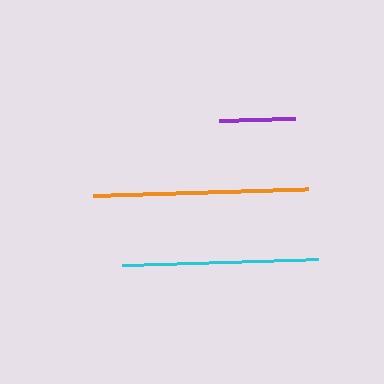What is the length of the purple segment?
The purple segment is approximately 76 pixels long.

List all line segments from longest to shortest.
From longest to shortest: orange, cyan, purple.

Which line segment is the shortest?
The purple line is the shortest at approximately 76 pixels.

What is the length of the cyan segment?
The cyan segment is approximately 197 pixels long.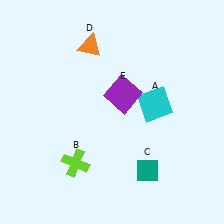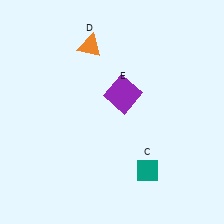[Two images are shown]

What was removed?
The cyan square (A), the lime cross (B) were removed in Image 2.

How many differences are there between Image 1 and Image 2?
There are 2 differences between the two images.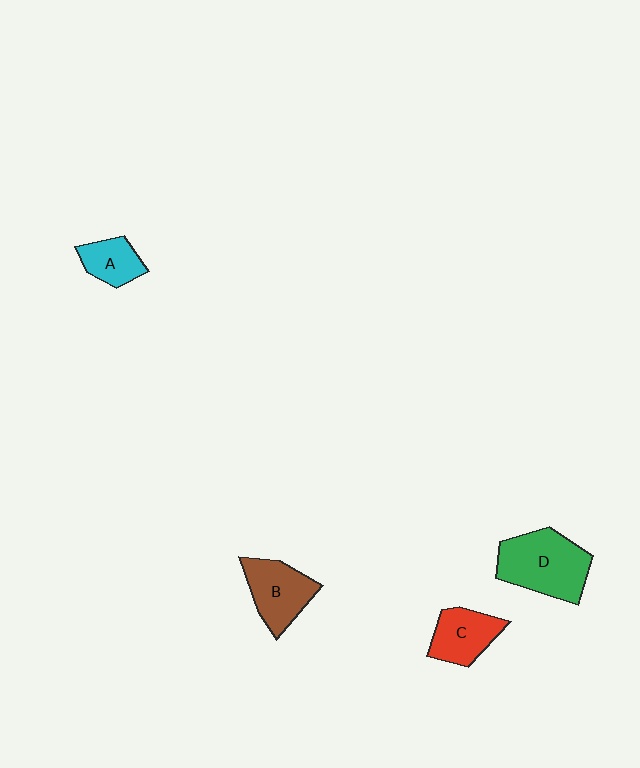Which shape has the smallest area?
Shape A (cyan).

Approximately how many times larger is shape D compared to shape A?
Approximately 2.1 times.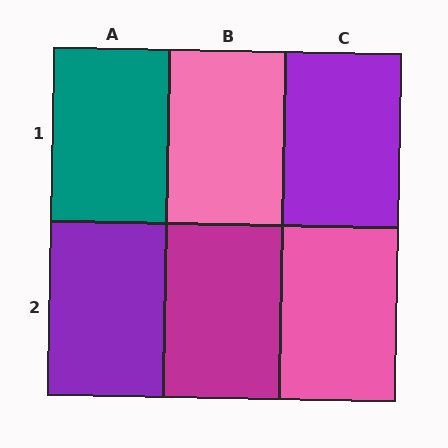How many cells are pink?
2 cells are pink.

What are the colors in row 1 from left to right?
Teal, pink, purple.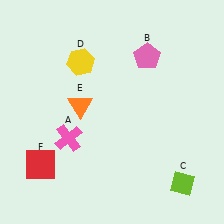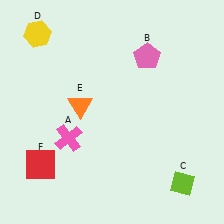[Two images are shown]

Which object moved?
The yellow hexagon (D) moved left.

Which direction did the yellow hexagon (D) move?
The yellow hexagon (D) moved left.